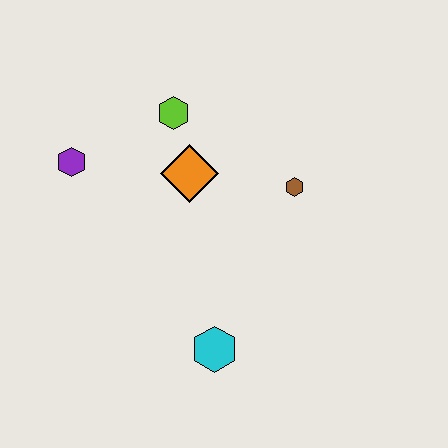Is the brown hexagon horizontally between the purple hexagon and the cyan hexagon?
No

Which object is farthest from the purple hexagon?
The cyan hexagon is farthest from the purple hexagon.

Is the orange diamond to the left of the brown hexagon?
Yes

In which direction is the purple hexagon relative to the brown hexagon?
The purple hexagon is to the left of the brown hexagon.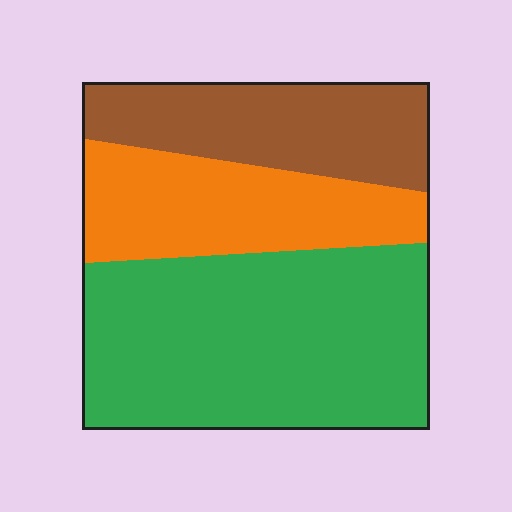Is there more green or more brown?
Green.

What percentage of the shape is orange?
Orange takes up about one quarter (1/4) of the shape.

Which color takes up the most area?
Green, at roughly 50%.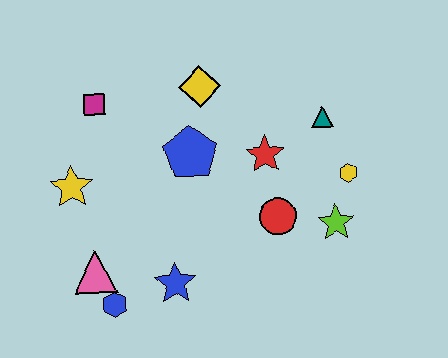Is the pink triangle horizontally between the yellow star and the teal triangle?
Yes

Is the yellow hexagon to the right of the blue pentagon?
Yes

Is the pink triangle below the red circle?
Yes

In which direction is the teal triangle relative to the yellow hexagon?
The teal triangle is above the yellow hexagon.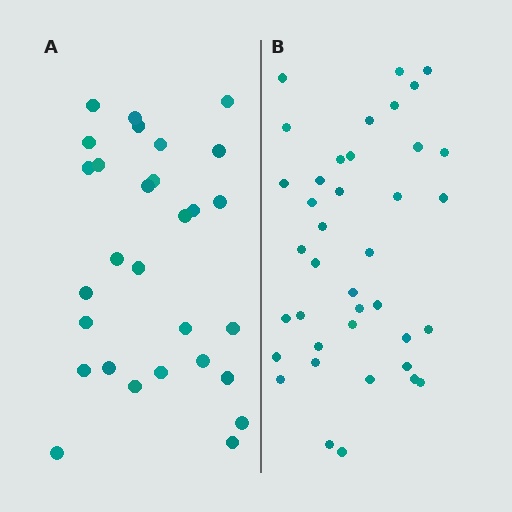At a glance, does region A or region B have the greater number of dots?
Region B (the right region) has more dots.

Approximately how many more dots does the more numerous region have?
Region B has roughly 10 or so more dots than region A.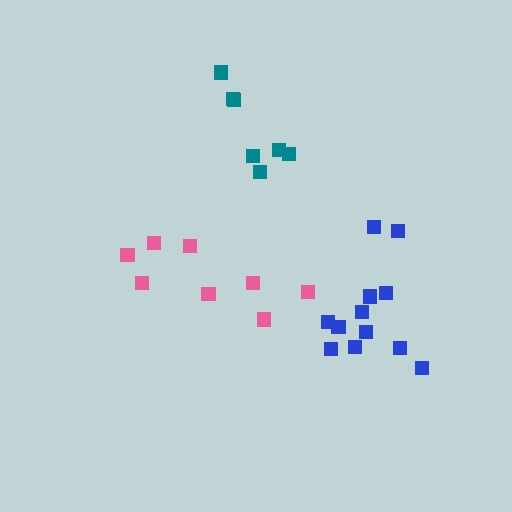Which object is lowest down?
The blue cluster is bottommost.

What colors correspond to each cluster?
The clusters are colored: blue, pink, teal.